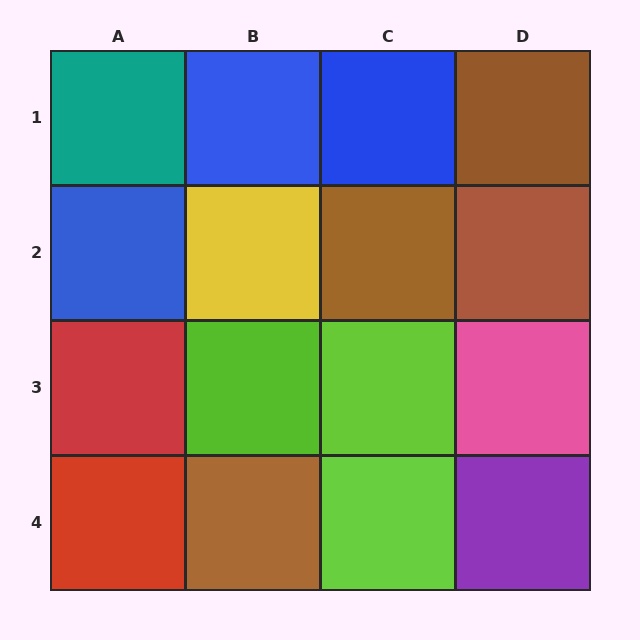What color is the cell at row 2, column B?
Yellow.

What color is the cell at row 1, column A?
Teal.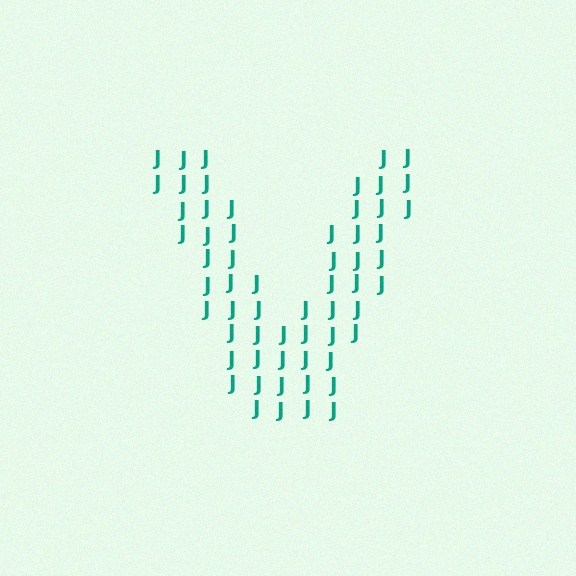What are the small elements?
The small elements are letter J's.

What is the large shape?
The large shape is the letter V.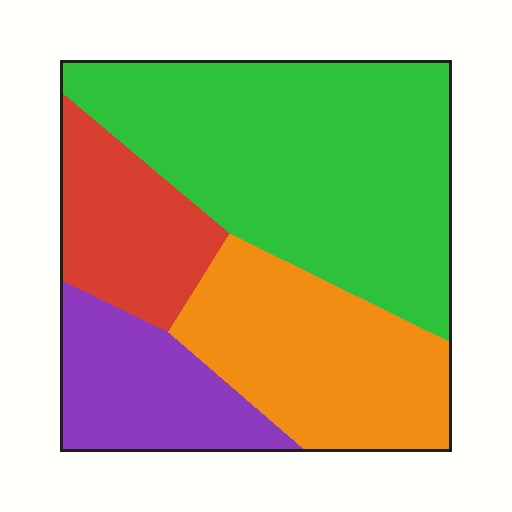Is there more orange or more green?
Green.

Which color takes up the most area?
Green, at roughly 45%.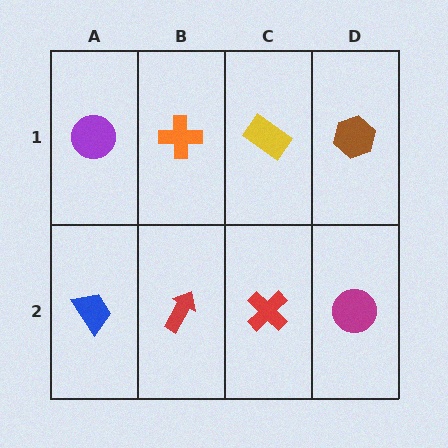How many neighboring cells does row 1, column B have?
3.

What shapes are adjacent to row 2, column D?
A brown hexagon (row 1, column D), a red cross (row 2, column C).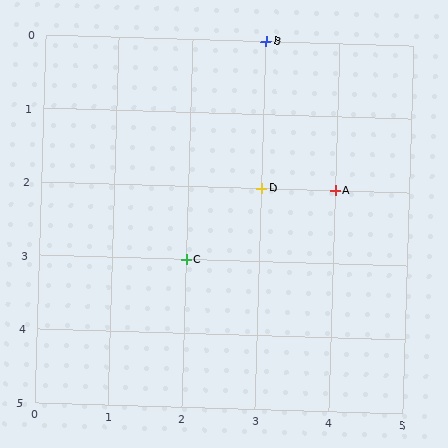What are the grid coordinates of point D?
Point D is at grid coordinates (3, 2).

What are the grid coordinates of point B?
Point B is at grid coordinates (3, 0).